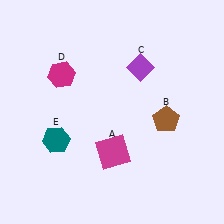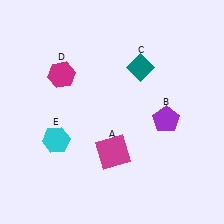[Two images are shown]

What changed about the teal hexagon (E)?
In Image 1, E is teal. In Image 2, it changed to cyan.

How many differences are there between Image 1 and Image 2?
There are 3 differences between the two images.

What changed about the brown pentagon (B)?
In Image 1, B is brown. In Image 2, it changed to purple.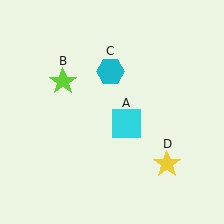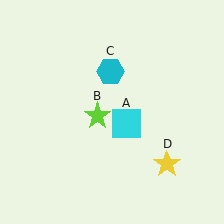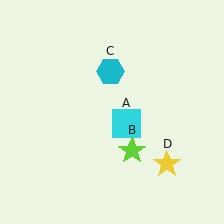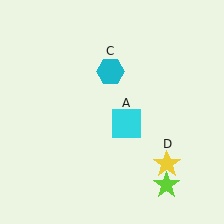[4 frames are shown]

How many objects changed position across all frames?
1 object changed position: lime star (object B).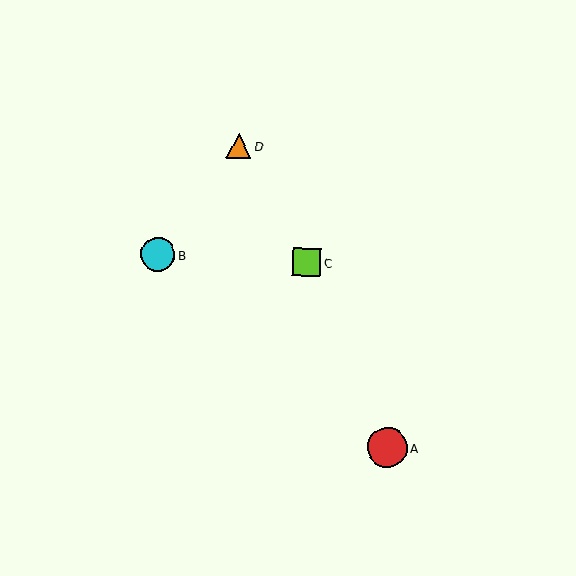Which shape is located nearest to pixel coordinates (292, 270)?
The lime square (labeled C) at (307, 263) is nearest to that location.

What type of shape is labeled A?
Shape A is a red circle.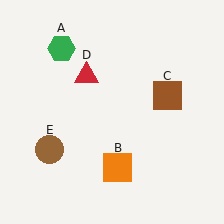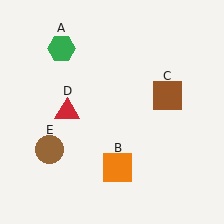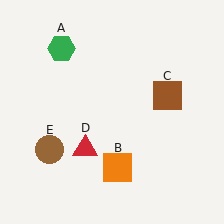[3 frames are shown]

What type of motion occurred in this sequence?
The red triangle (object D) rotated counterclockwise around the center of the scene.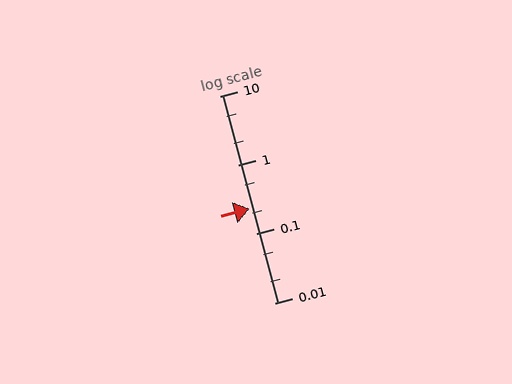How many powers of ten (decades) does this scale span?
The scale spans 3 decades, from 0.01 to 10.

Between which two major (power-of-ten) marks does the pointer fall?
The pointer is between 0.1 and 1.